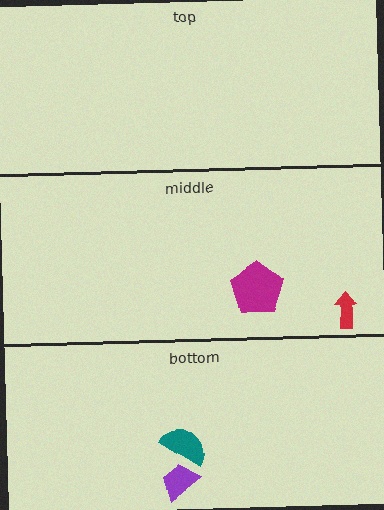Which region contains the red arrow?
The middle region.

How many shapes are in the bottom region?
2.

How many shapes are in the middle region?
2.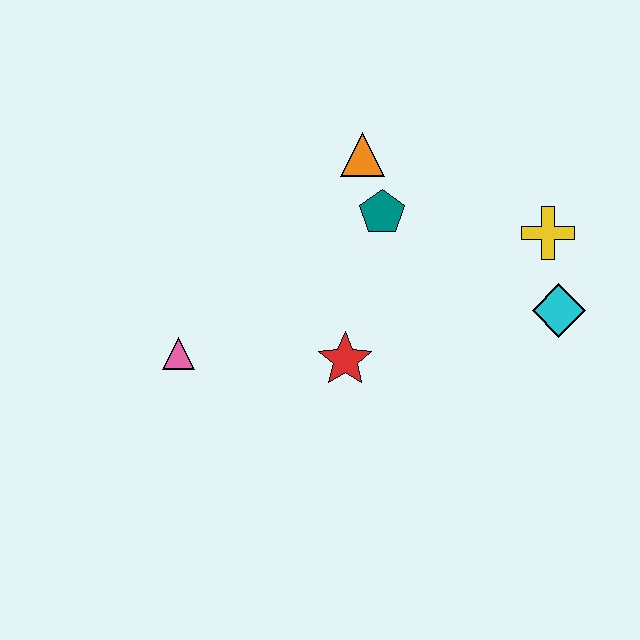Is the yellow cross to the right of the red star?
Yes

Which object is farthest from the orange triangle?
The pink triangle is farthest from the orange triangle.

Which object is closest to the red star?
The teal pentagon is closest to the red star.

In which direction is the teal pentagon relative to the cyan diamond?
The teal pentagon is to the left of the cyan diamond.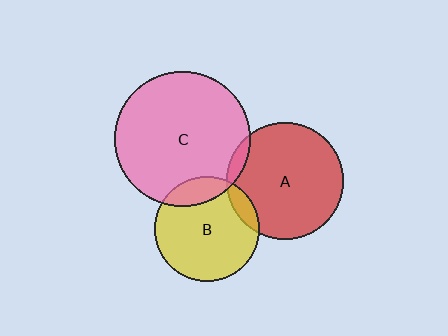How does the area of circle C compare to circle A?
Approximately 1.3 times.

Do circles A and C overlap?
Yes.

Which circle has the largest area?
Circle C (pink).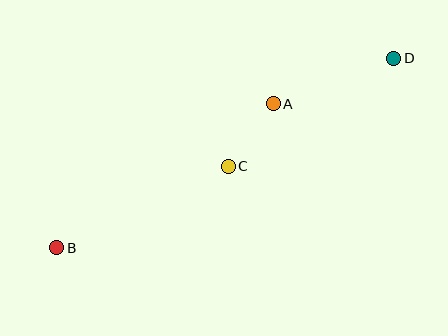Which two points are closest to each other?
Points A and C are closest to each other.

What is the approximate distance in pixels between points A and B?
The distance between A and B is approximately 260 pixels.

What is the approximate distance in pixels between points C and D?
The distance between C and D is approximately 197 pixels.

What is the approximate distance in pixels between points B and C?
The distance between B and C is approximately 190 pixels.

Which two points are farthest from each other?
Points B and D are farthest from each other.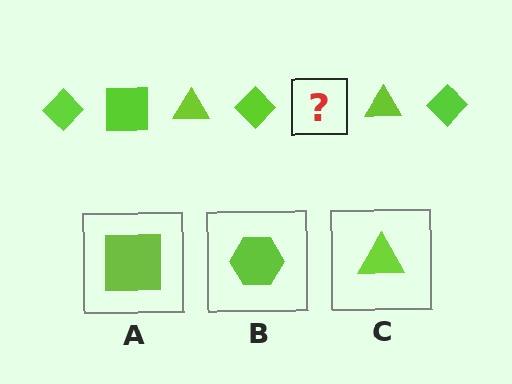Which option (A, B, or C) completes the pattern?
A.